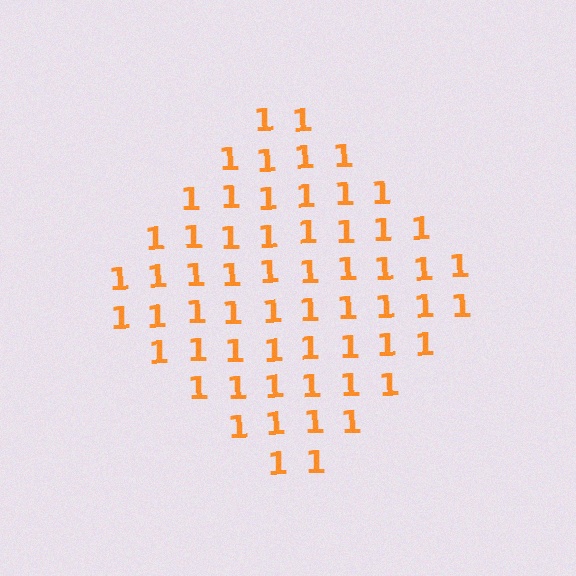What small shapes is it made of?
It is made of small digit 1's.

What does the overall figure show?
The overall figure shows a diamond.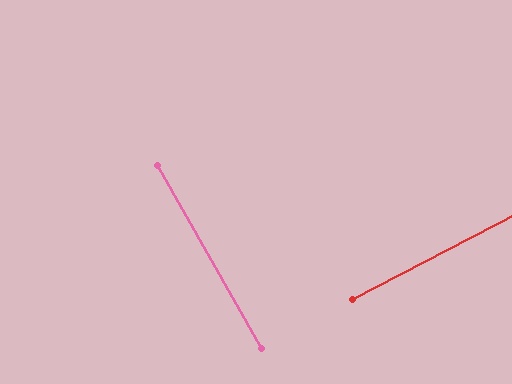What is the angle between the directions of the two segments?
Approximately 88 degrees.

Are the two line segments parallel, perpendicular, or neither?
Perpendicular — they meet at approximately 88°.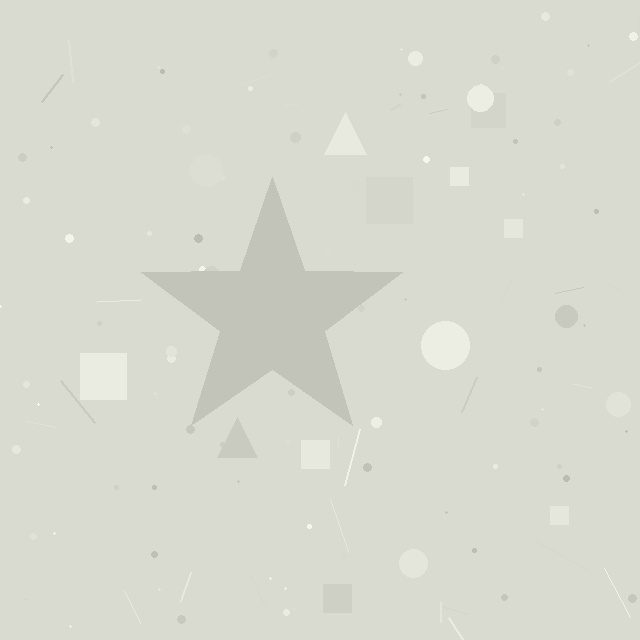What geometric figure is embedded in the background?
A star is embedded in the background.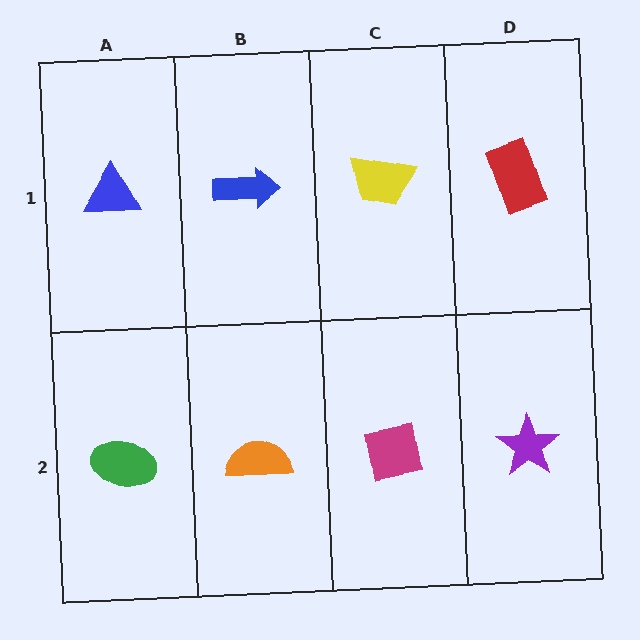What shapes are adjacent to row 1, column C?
A magenta square (row 2, column C), a blue arrow (row 1, column B), a red rectangle (row 1, column D).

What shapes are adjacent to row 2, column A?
A blue triangle (row 1, column A), an orange semicircle (row 2, column B).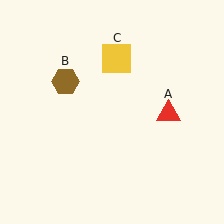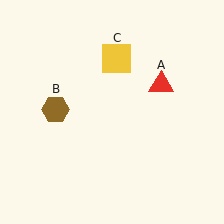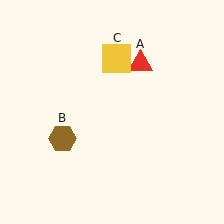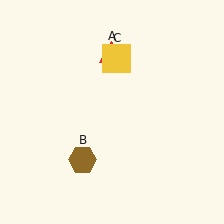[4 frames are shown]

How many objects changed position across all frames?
2 objects changed position: red triangle (object A), brown hexagon (object B).